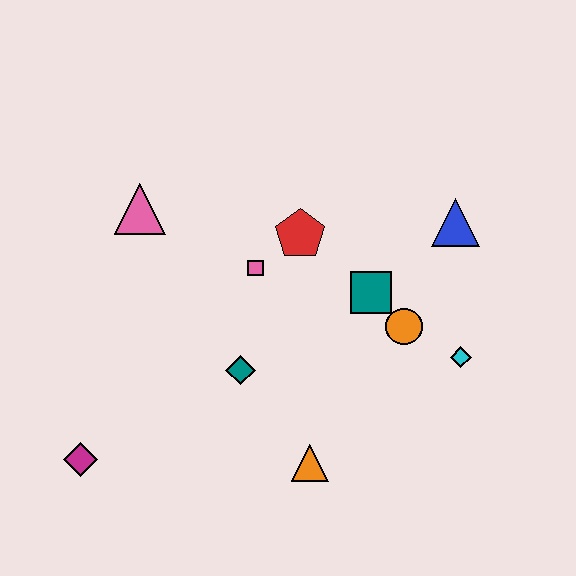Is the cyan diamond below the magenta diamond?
No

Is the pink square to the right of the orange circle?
No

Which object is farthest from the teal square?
The magenta diamond is farthest from the teal square.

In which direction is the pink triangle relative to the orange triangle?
The pink triangle is above the orange triangle.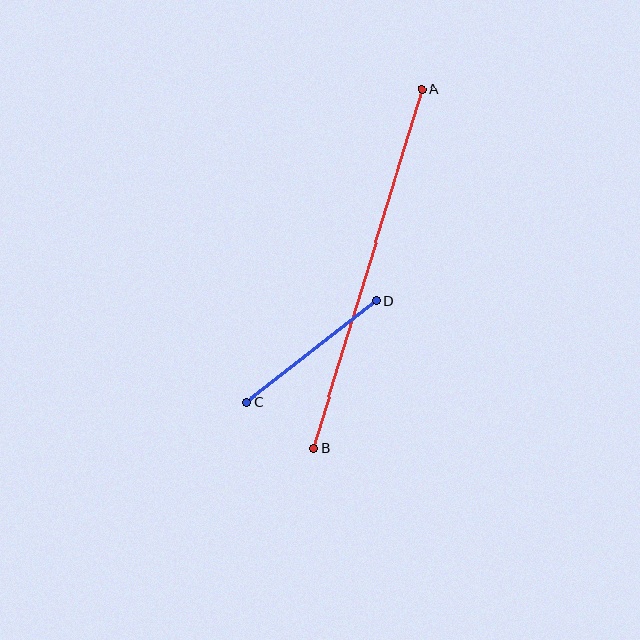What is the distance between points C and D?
The distance is approximately 166 pixels.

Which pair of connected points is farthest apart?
Points A and B are farthest apart.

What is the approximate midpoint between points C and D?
The midpoint is at approximately (311, 352) pixels.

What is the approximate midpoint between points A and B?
The midpoint is at approximately (368, 269) pixels.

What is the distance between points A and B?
The distance is approximately 375 pixels.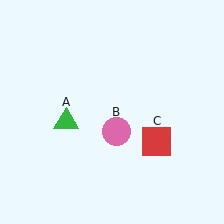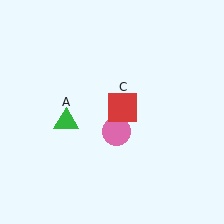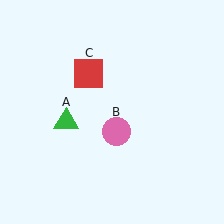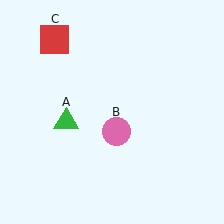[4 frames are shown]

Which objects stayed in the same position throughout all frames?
Green triangle (object A) and pink circle (object B) remained stationary.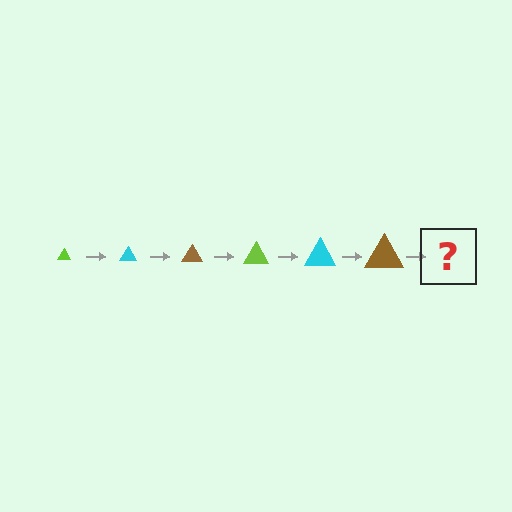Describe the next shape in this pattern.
It should be a lime triangle, larger than the previous one.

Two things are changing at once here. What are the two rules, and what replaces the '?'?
The two rules are that the triangle grows larger each step and the color cycles through lime, cyan, and brown. The '?' should be a lime triangle, larger than the previous one.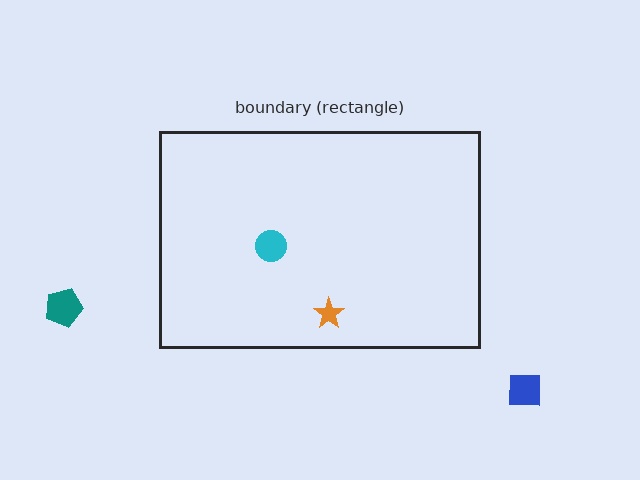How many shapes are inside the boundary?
2 inside, 2 outside.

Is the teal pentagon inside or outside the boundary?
Outside.